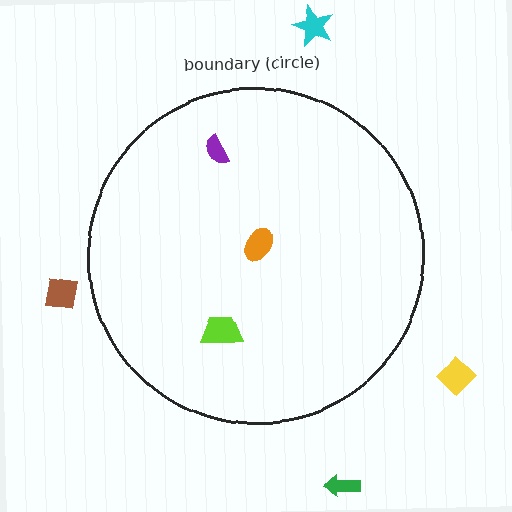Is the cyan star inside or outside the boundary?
Outside.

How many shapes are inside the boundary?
3 inside, 4 outside.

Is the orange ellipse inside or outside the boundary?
Inside.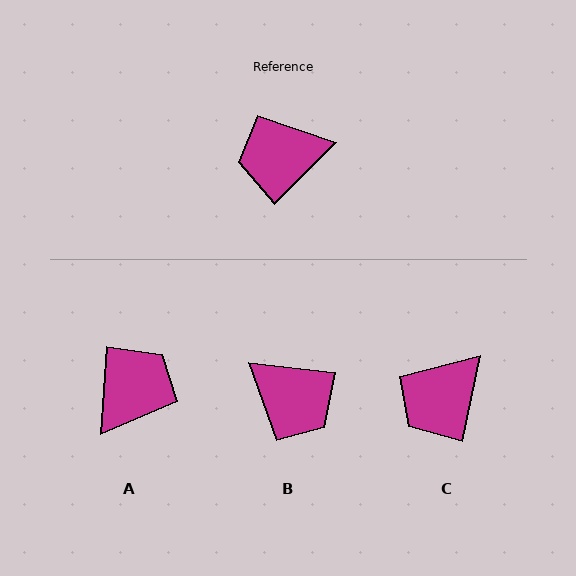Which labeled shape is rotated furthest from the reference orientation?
A, about 139 degrees away.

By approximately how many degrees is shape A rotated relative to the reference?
Approximately 139 degrees clockwise.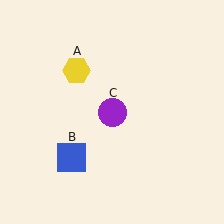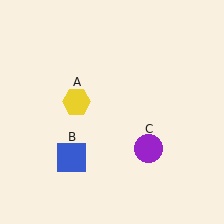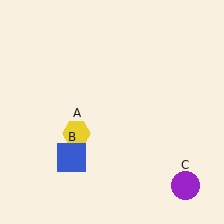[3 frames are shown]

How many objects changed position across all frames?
2 objects changed position: yellow hexagon (object A), purple circle (object C).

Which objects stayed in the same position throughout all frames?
Blue square (object B) remained stationary.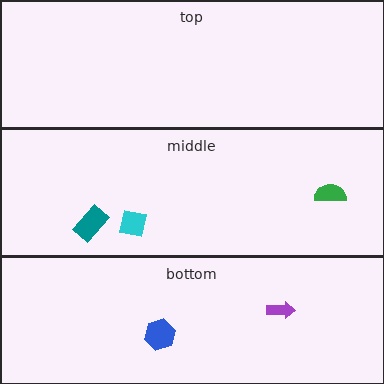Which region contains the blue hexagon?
The bottom region.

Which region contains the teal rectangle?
The middle region.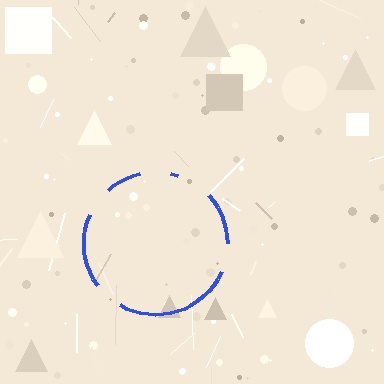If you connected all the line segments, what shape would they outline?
They would outline a circle.